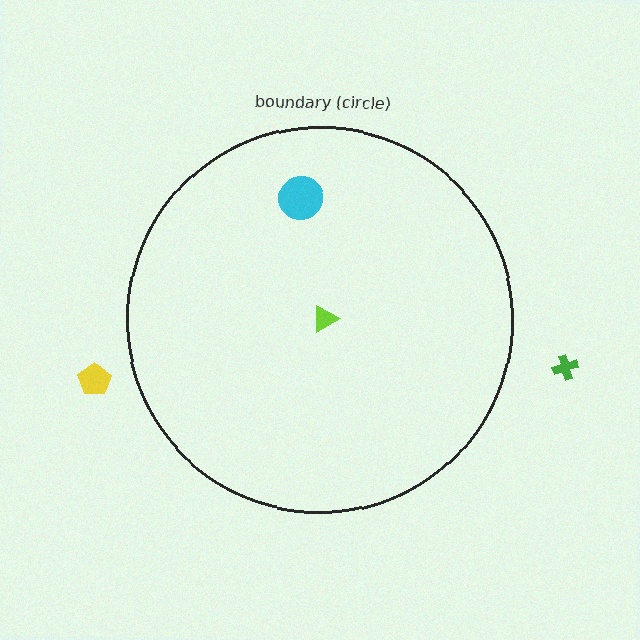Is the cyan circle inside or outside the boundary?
Inside.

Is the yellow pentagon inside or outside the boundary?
Outside.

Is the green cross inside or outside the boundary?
Outside.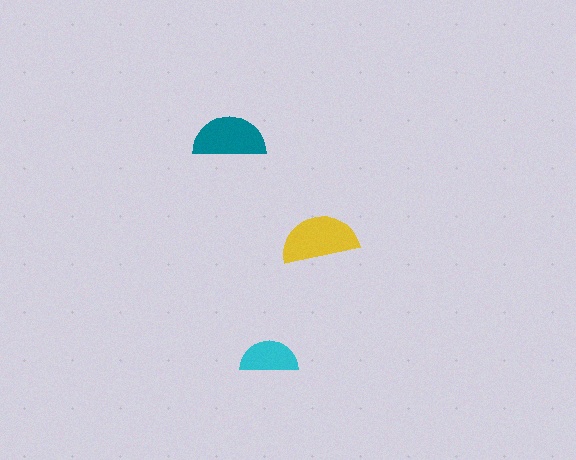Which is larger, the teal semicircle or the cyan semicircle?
The teal one.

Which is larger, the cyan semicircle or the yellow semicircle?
The yellow one.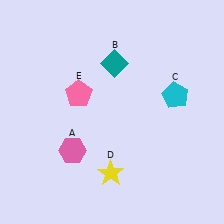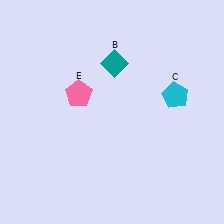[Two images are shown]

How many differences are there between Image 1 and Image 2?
There are 2 differences between the two images.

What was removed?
The yellow star (D), the pink hexagon (A) were removed in Image 2.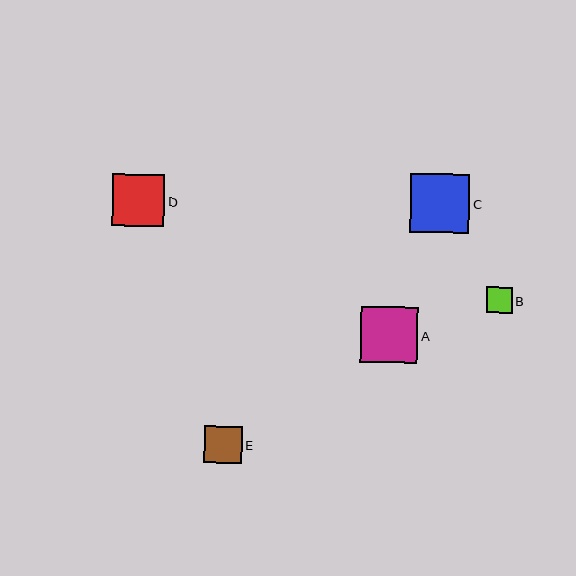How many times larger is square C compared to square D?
Square C is approximately 1.1 times the size of square D.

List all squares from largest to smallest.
From largest to smallest: C, A, D, E, B.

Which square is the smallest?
Square B is the smallest with a size of approximately 26 pixels.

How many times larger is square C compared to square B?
Square C is approximately 2.3 times the size of square B.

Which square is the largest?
Square C is the largest with a size of approximately 59 pixels.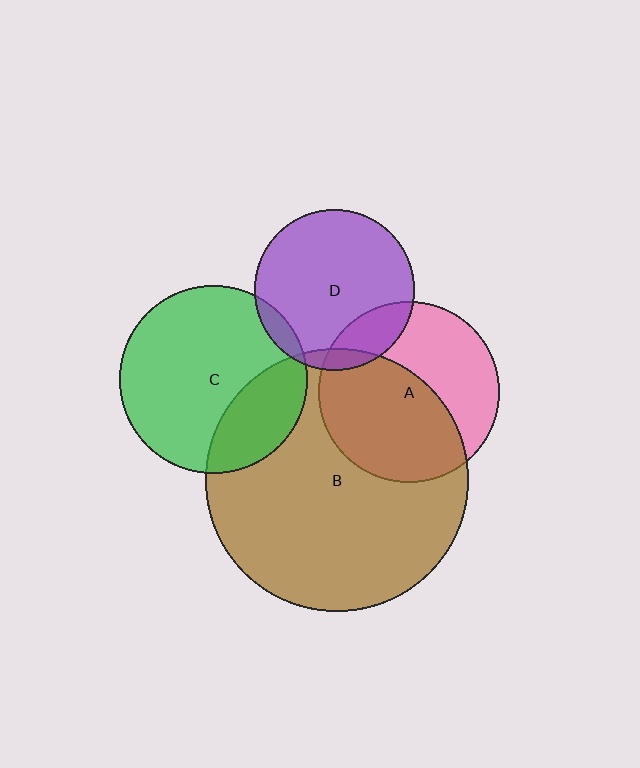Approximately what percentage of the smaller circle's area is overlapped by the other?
Approximately 5%.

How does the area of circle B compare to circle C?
Approximately 2.0 times.